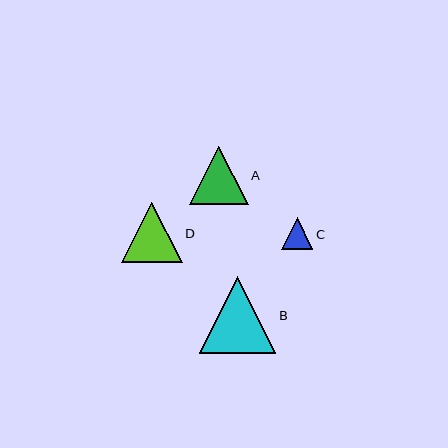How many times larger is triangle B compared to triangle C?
Triangle B is approximately 2.4 times the size of triangle C.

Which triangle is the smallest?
Triangle C is the smallest with a size of approximately 31 pixels.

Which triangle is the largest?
Triangle B is the largest with a size of approximately 77 pixels.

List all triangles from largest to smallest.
From largest to smallest: B, D, A, C.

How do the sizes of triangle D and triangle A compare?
Triangle D and triangle A are approximately the same size.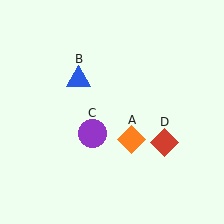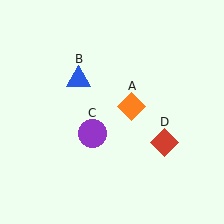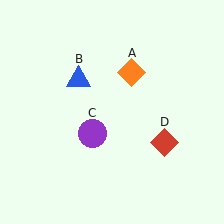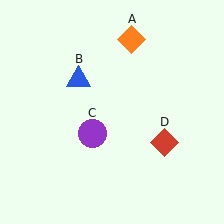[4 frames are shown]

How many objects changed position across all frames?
1 object changed position: orange diamond (object A).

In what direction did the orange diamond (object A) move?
The orange diamond (object A) moved up.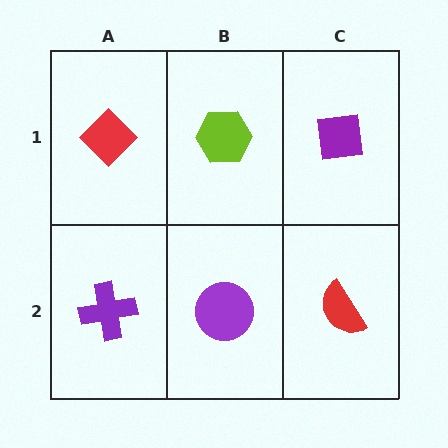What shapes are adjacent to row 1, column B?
A purple circle (row 2, column B), a red diamond (row 1, column A), a purple square (row 1, column C).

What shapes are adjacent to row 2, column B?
A lime hexagon (row 1, column B), a purple cross (row 2, column A), a red semicircle (row 2, column C).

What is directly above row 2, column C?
A purple square.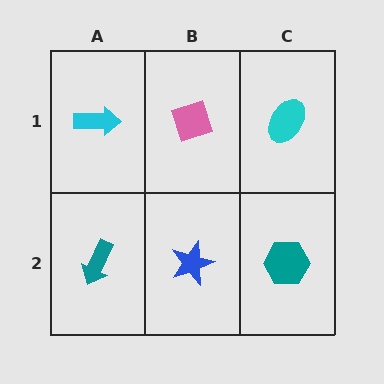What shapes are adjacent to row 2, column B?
A pink diamond (row 1, column B), a teal arrow (row 2, column A), a teal hexagon (row 2, column C).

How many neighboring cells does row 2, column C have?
2.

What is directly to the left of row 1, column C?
A pink diamond.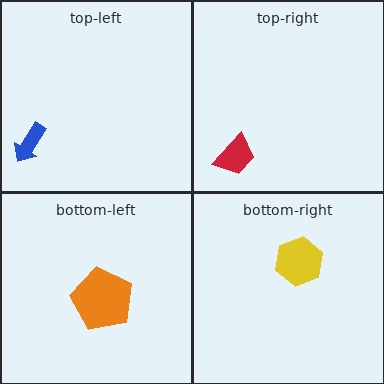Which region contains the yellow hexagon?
The bottom-right region.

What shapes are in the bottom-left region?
The orange pentagon.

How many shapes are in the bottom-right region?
1.